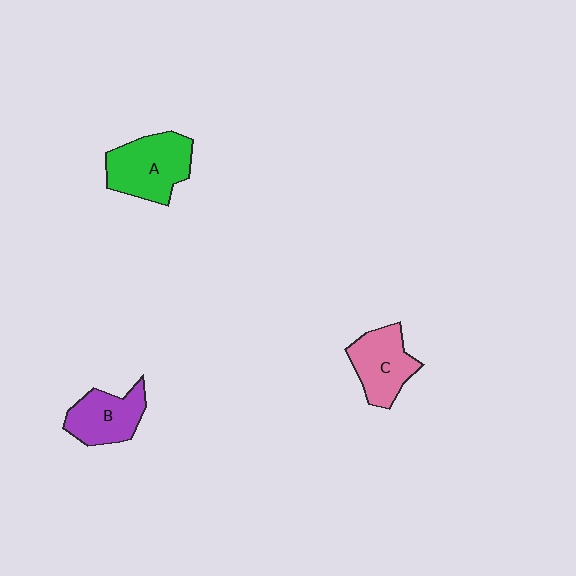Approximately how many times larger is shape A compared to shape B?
Approximately 1.3 times.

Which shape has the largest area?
Shape A (green).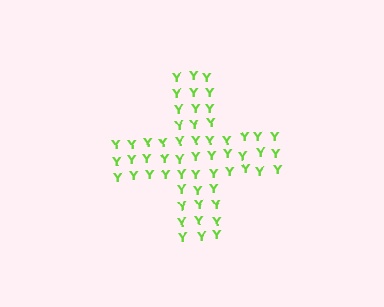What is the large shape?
The large shape is a cross.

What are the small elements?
The small elements are letter Y's.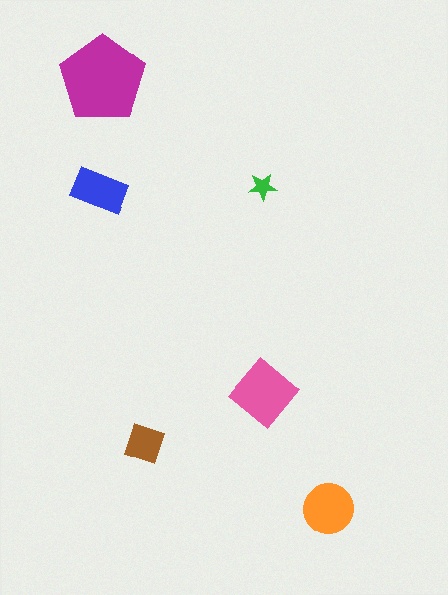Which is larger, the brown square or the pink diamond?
The pink diamond.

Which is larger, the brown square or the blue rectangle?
The blue rectangle.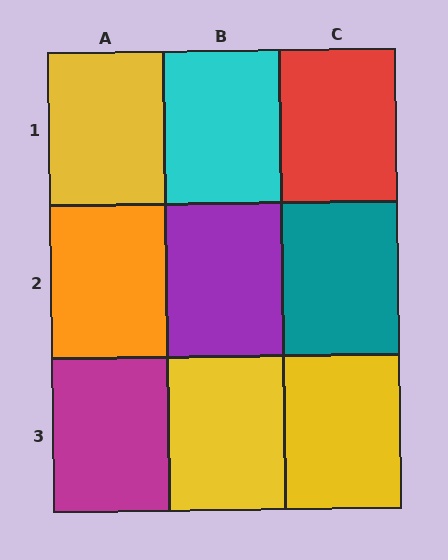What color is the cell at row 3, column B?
Yellow.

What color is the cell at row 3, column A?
Magenta.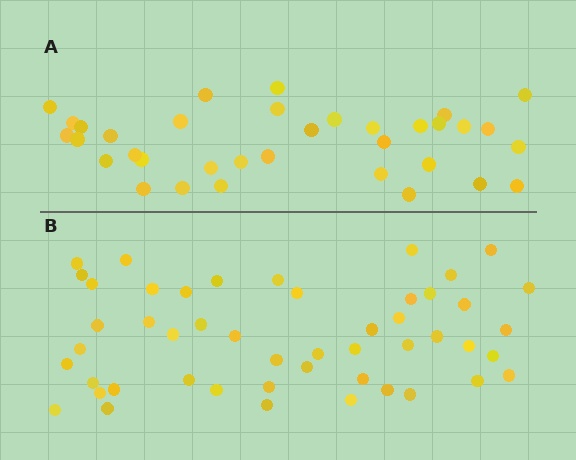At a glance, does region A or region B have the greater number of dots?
Region B (the bottom region) has more dots.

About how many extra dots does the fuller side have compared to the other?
Region B has approximately 15 more dots than region A.